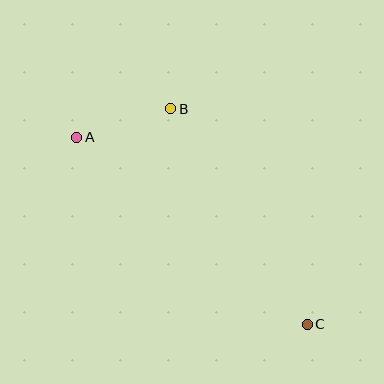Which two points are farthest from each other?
Points A and C are farthest from each other.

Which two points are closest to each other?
Points A and B are closest to each other.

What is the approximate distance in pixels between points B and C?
The distance between B and C is approximately 255 pixels.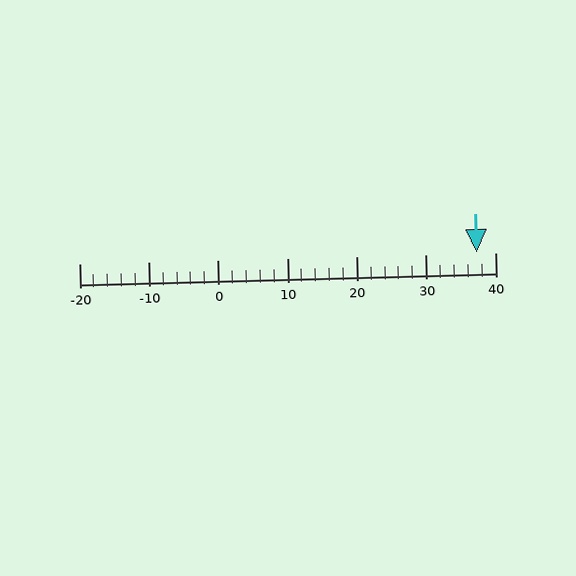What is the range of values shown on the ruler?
The ruler shows values from -20 to 40.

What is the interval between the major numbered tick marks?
The major tick marks are spaced 10 units apart.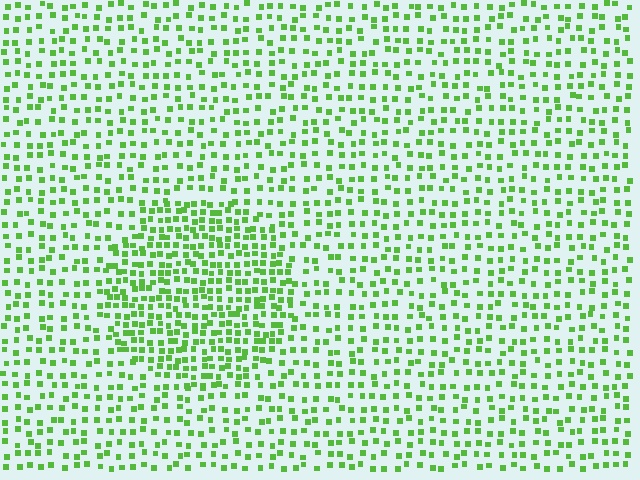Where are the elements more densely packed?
The elements are more densely packed inside the circle boundary.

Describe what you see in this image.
The image contains small lime elements arranged at two different densities. A circle-shaped region is visible where the elements are more densely packed than the surrounding area.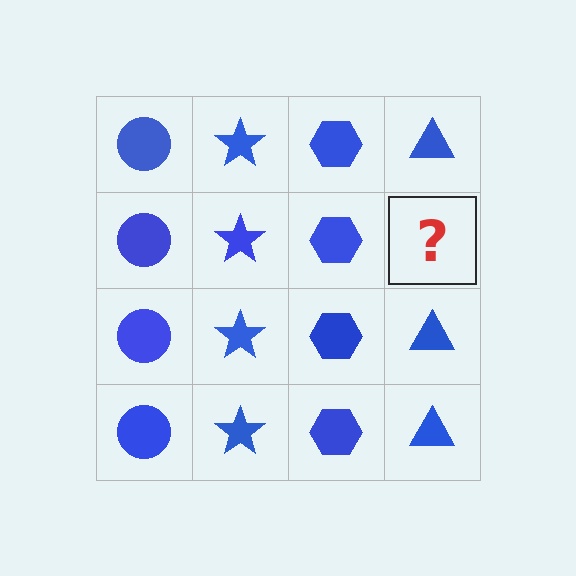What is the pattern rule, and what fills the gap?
The rule is that each column has a consistent shape. The gap should be filled with a blue triangle.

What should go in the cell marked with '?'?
The missing cell should contain a blue triangle.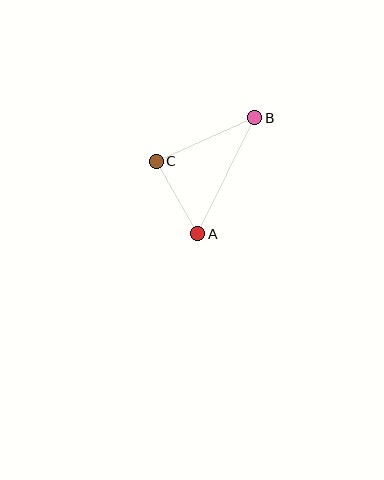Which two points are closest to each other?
Points A and C are closest to each other.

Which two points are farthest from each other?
Points A and B are farthest from each other.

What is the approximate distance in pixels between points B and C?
The distance between B and C is approximately 107 pixels.